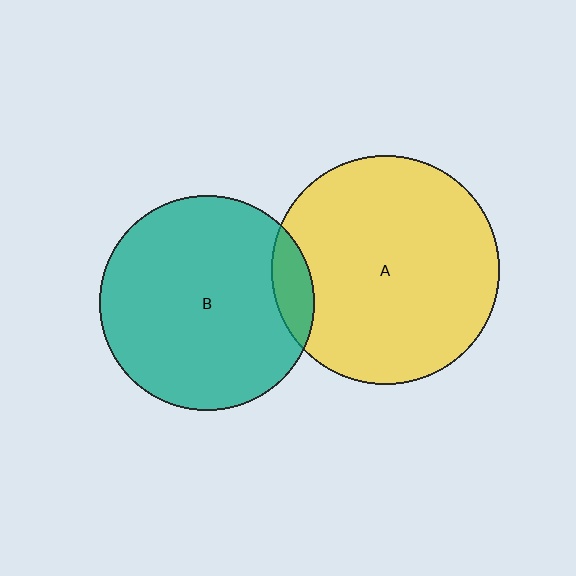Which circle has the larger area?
Circle A (yellow).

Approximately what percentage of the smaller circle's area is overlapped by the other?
Approximately 10%.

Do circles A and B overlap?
Yes.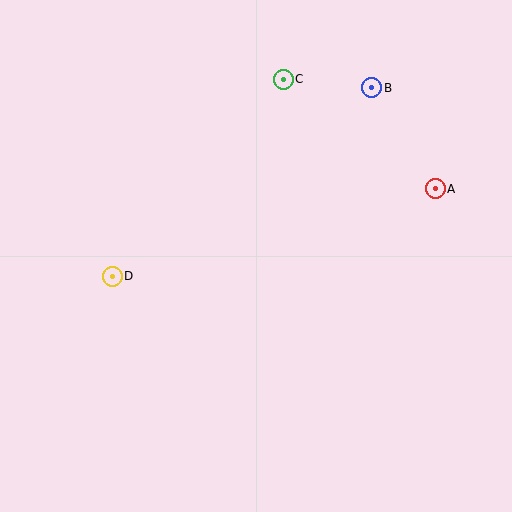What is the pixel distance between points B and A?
The distance between B and A is 119 pixels.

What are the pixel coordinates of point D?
Point D is at (112, 276).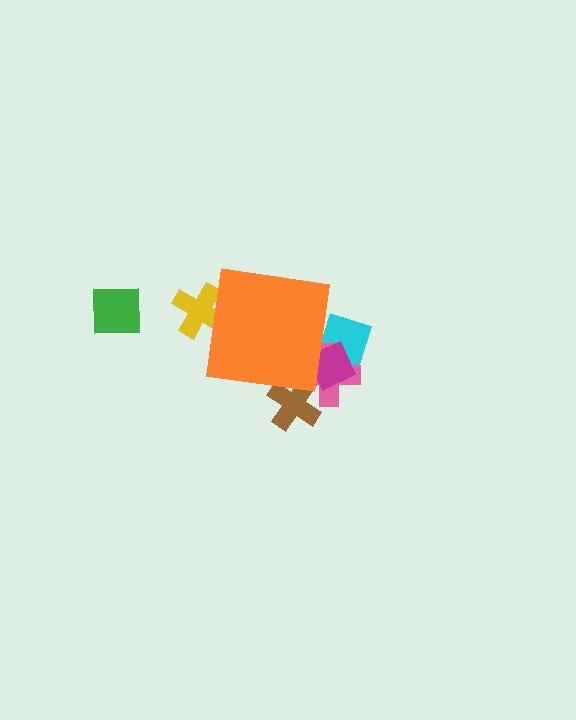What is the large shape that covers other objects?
An orange square.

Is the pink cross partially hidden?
Yes, the pink cross is partially hidden behind the orange square.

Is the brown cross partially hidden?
Yes, the brown cross is partially hidden behind the orange square.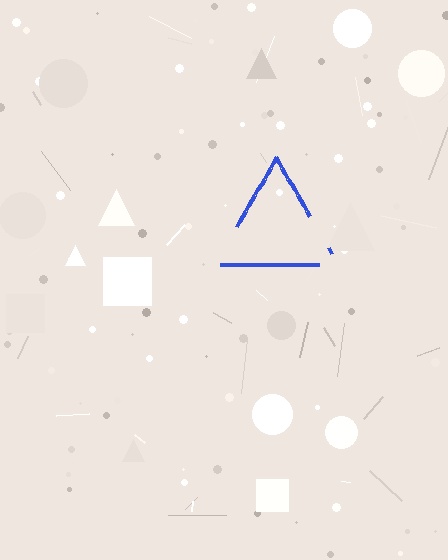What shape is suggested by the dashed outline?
The dashed outline suggests a triangle.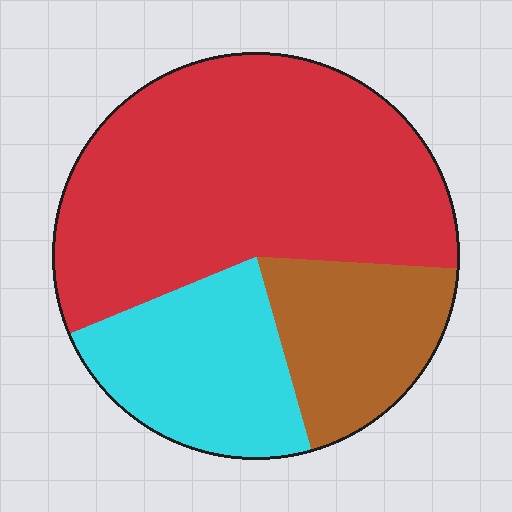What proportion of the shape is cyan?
Cyan covers roughly 25% of the shape.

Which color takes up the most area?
Red, at roughly 55%.